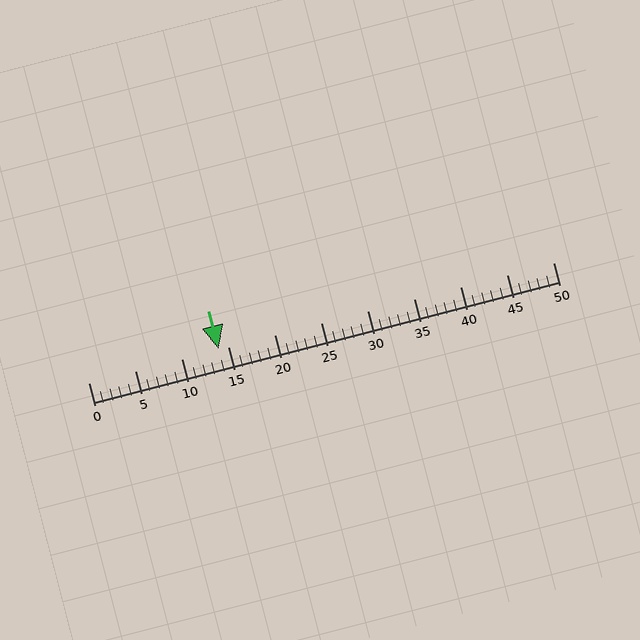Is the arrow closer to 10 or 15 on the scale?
The arrow is closer to 15.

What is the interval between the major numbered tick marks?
The major tick marks are spaced 5 units apart.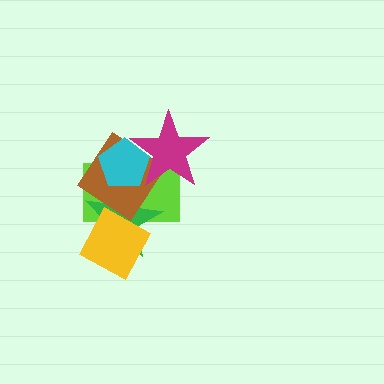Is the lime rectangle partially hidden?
Yes, it is partially covered by another shape.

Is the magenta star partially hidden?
Yes, it is partially covered by another shape.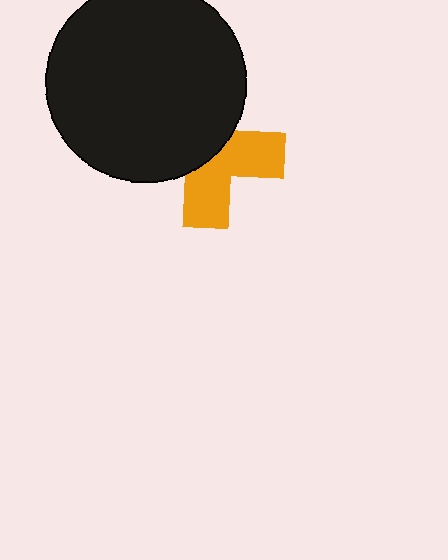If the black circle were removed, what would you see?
You would see the complete orange cross.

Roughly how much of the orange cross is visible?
About half of it is visible (roughly 47%).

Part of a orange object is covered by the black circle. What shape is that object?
It is a cross.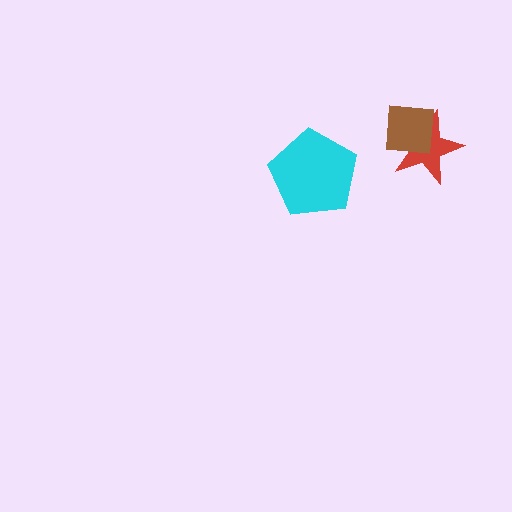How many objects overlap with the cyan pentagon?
0 objects overlap with the cyan pentagon.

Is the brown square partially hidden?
No, no other shape covers it.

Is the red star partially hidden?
Yes, it is partially covered by another shape.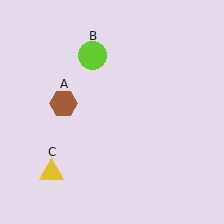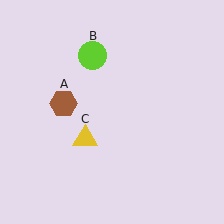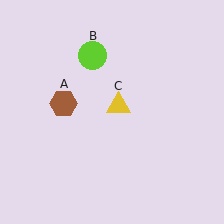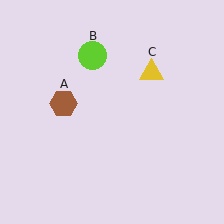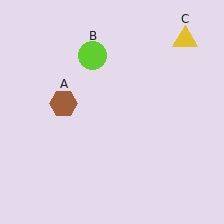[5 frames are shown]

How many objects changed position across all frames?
1 object changed position: yellow triangle (object C).